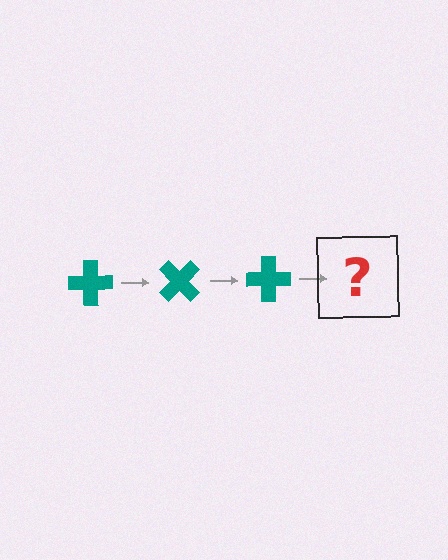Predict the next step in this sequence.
The next step is a teal cross rotated 135 degrees.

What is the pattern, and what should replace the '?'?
The pattern is that the cross rotates 45 degrees each step. The '?' should be a teal cross rotated 135 degrees.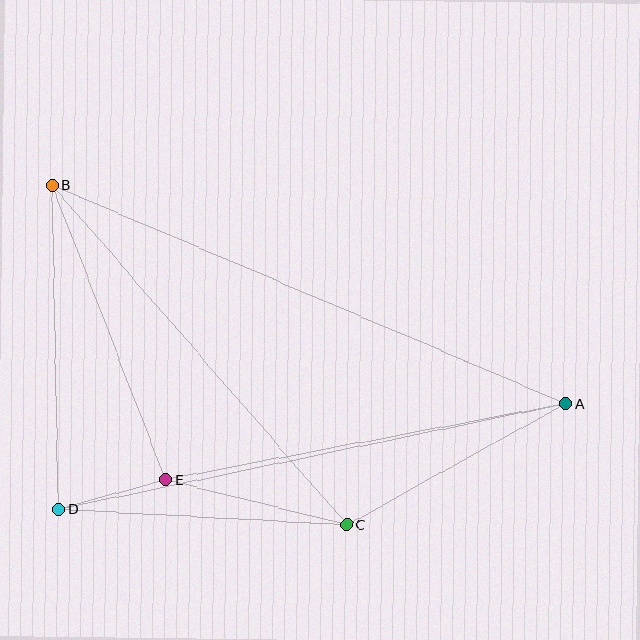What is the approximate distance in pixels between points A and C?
The distance between A and C is approximately 250 pixels.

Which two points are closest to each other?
Points D and E are closest to each other.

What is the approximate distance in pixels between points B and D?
The distance between B and D is approximately 324 pixels.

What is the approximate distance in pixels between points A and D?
The distance between A and D is approximately 518 pixels.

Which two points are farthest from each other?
Points A and B are farthest from each other.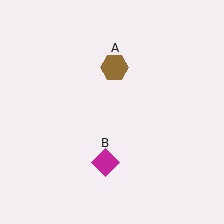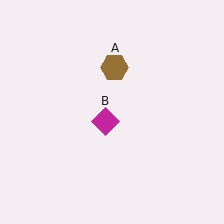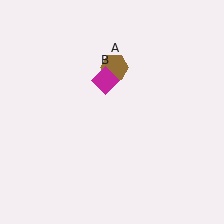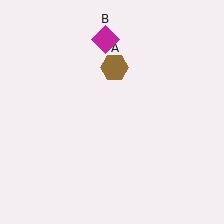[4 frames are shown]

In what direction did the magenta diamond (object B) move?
The magenta diamond (object B) moved up.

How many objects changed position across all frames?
1 object changed position: magenta diamond (object B).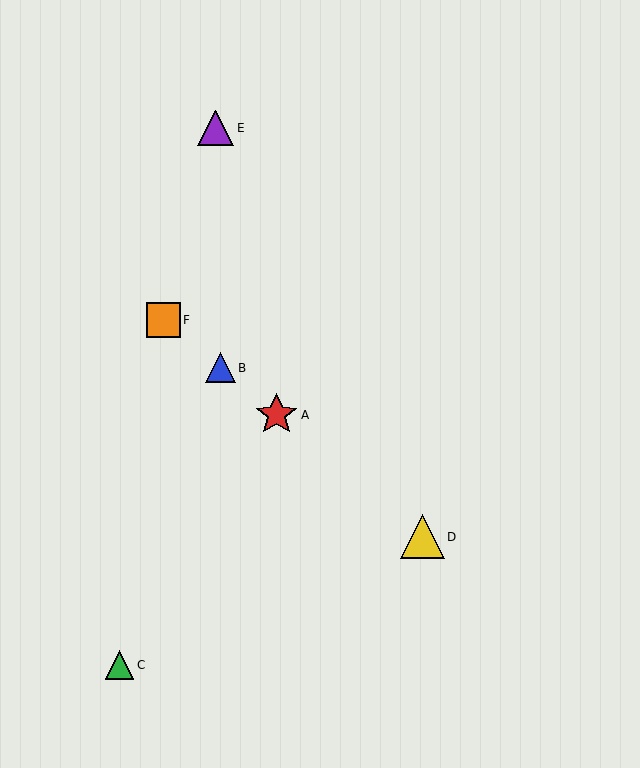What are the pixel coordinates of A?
Object A is at (277, 415).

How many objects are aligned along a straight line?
4 objects (A, B, D, F) are aligned along a straight line.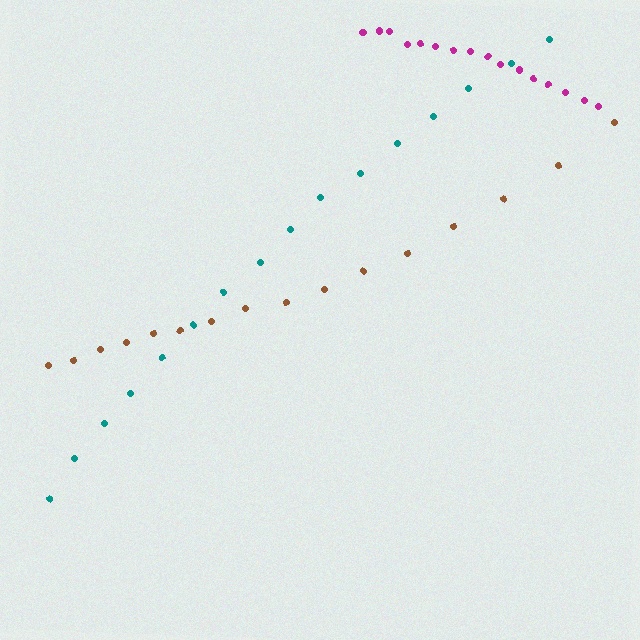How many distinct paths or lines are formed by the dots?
There are 3 distinct paths.